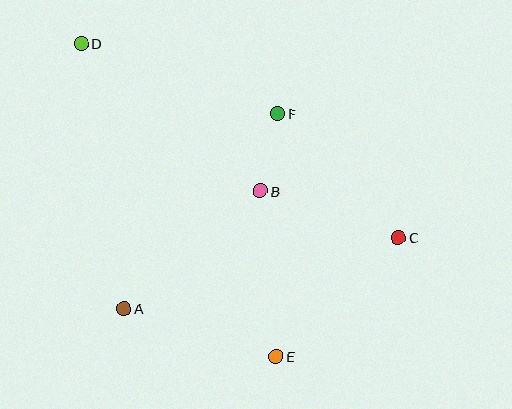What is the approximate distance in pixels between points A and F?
The distance between A and F is approximately 248 pixels.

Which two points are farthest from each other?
Points C and D are farthest from each other.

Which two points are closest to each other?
Points B and F are closest to each other.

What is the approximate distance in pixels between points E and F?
The distance between E and F is approximately 242 pixels.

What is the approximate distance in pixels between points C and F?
The distance between C and F is approximately 173 pixels.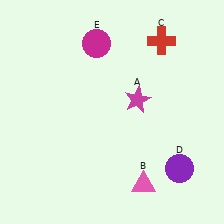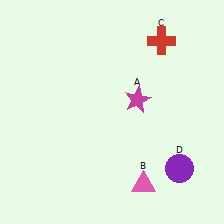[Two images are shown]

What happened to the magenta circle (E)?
The magenta circle (E) was removed in Image 2. It was in the top-left area of Image 1.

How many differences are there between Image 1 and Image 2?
There is 1 difference between the two images.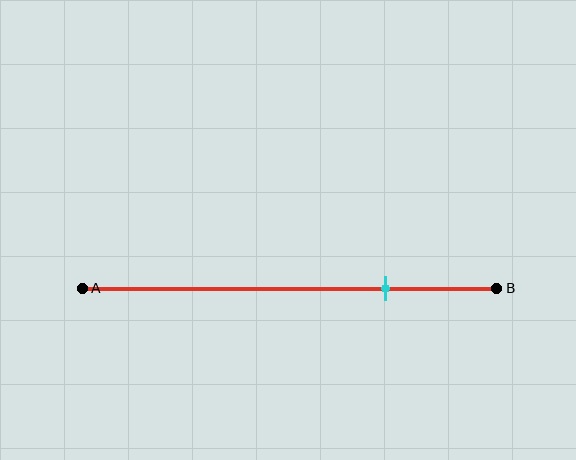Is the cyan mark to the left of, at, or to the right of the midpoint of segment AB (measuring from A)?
The cyan mark is to the right of the midpoint of segment AB.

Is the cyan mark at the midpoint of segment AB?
No, the mark is at about 75% from A, not at the 50% midpoint.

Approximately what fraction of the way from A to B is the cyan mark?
The cyan mark is approximately 75% of the way from A to B.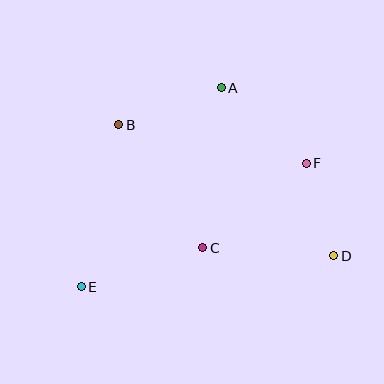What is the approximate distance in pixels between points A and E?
The distance between A and E is approximately 243 pixels.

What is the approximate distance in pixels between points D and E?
The distance between D and E is approximately 254 pixels.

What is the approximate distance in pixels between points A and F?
The distance between A and F is approximately 114 pixels.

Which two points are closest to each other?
Points D and F are closest to each other.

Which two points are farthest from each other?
Points E and F are farthest from each other.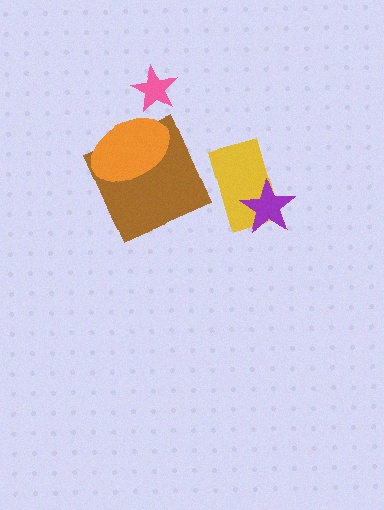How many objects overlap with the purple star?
1 object overlaps with the purple star.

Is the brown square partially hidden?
Yes, it is partially covered by another shape.